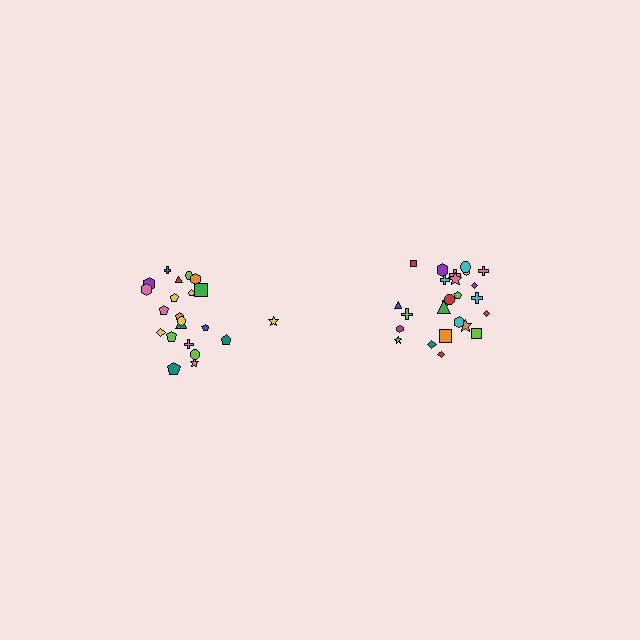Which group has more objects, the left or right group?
The right group.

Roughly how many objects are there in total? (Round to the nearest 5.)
Roughly 45 objects in total.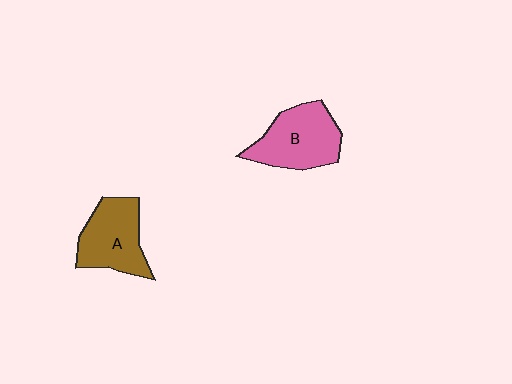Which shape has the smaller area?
Shape A (brown).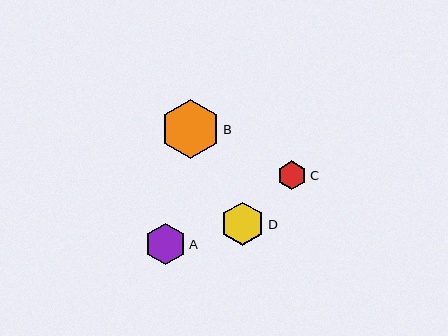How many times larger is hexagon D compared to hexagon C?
Hexagon D is approximately 1.5 times the size of hexagon C.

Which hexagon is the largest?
Hexagon B is the largest with a size of approximately 59 pixels.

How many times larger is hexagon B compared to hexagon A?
Hexagon B is approximately 1.4 times the size of hexagon A.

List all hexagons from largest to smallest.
From largest to smallest: B, D, A, C.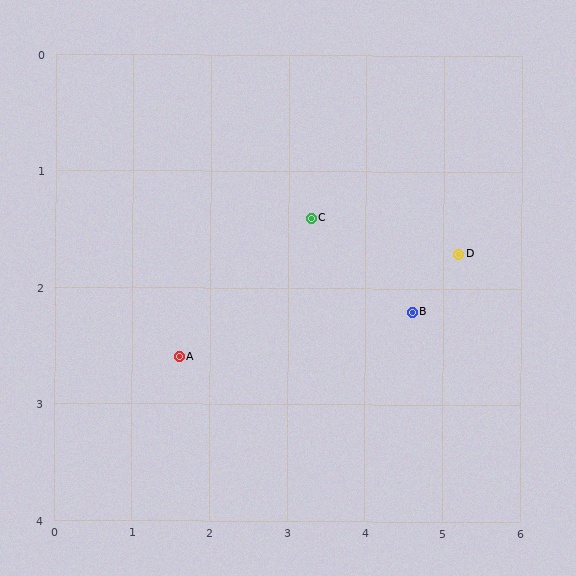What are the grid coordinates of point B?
Point B is at approximately (4.6, 2.2).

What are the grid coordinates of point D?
Point D is at approximately (5.2, 1.7).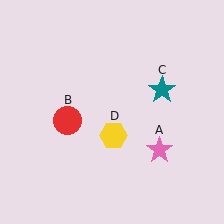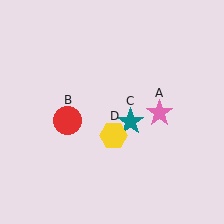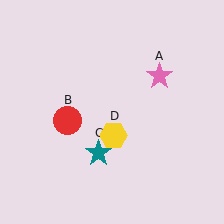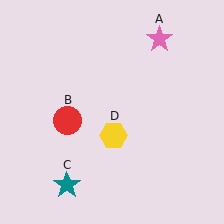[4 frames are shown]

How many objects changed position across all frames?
2 objects changed position: pink star (object A), teal star (object C).